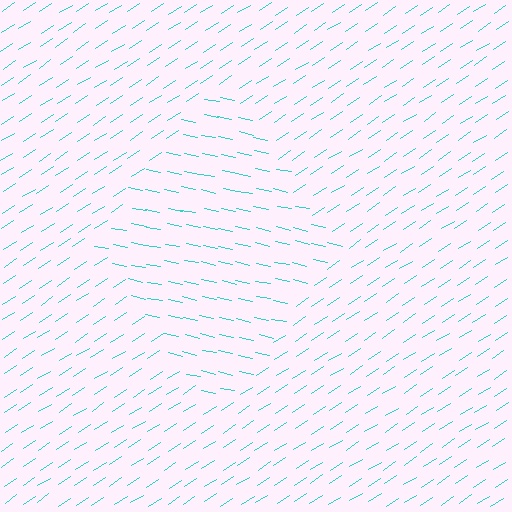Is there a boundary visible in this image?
Yes, there is a texture boundary formed by a change in line orientation.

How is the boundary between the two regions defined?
The boundary is defined purely by a change in line orientation (approximately 45 degrees difference). All lines are the same color and thickness.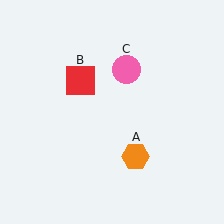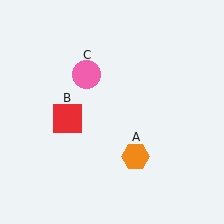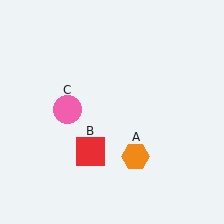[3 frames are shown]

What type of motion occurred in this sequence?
The red square (object B), pink circle (object C) rotated counterclockwise around the center of the scene.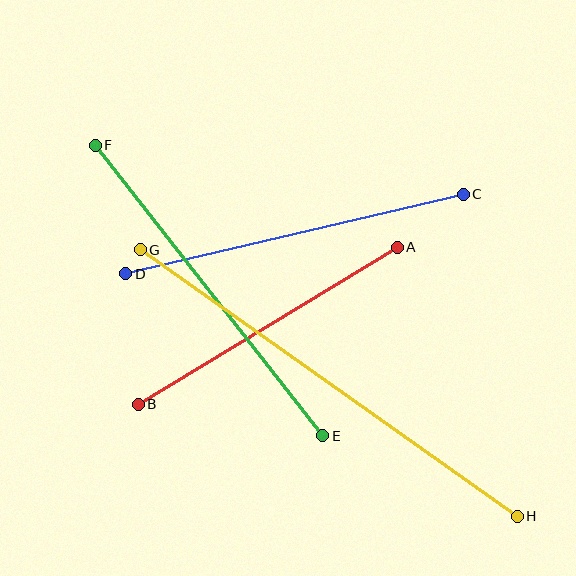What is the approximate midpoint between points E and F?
The midpoint is at approximately (209, 290) pixels.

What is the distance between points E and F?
The distance is approximately 369 pixels.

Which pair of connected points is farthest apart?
Points G and H are farthest apart.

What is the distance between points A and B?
The distance is approximately 303 pixels.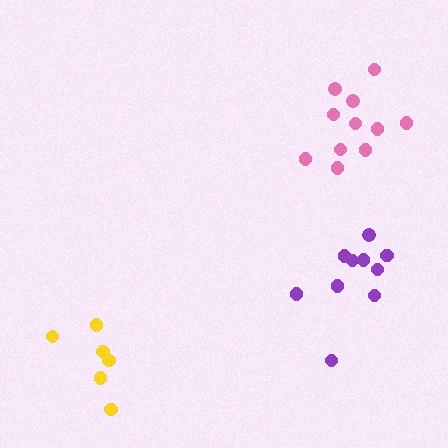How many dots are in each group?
Group 1: 10 dots, Group 2: 11 dots, Group 3: 6 dots (27 total).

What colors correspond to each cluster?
The clusters are colored: purple, pink, yellow.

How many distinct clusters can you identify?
There are 3 distinct clusters.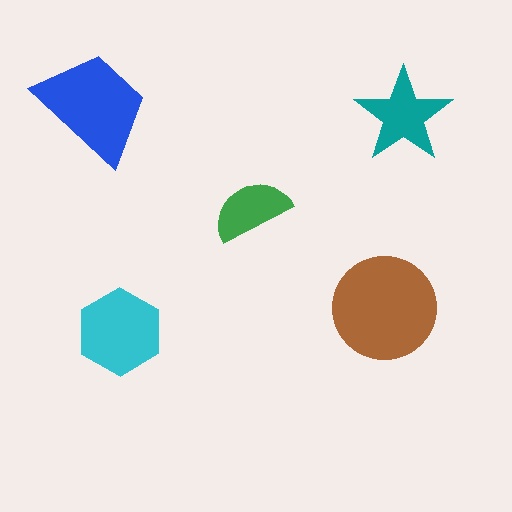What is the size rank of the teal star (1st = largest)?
4th.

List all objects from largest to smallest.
The brown circle, the blue trapezoid, the cyan hexagon, the teal star, the green semicircle.